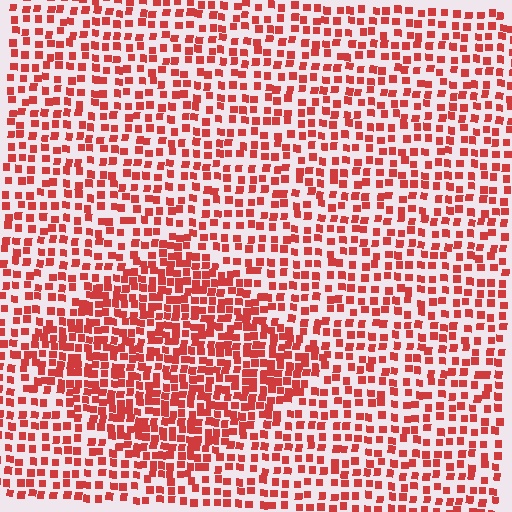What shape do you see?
I see a diamond.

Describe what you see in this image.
The image contains small red elements arranged at two different densities. A diamond-shaped region is visible where the elements are more densely packed than the surrounding area.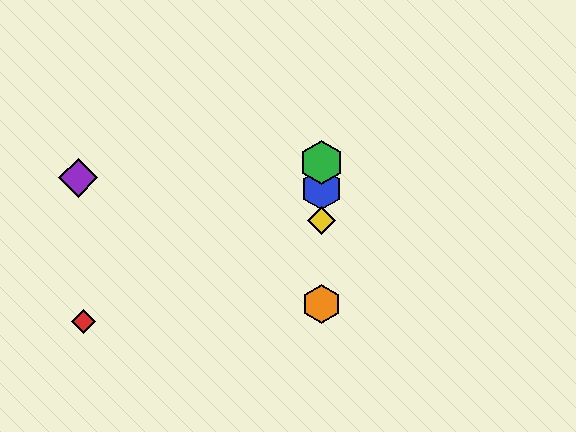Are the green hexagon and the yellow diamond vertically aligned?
Yes, both are at x≈321.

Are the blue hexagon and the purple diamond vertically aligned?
No, the blue hexagon is at x≈321 and the purple diamond is at x≈78.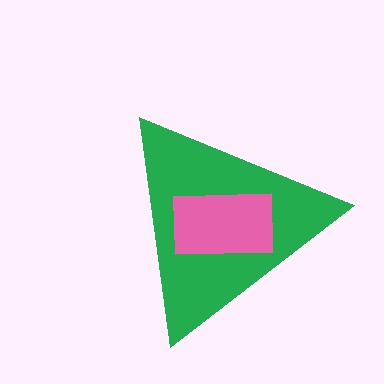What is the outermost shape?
The green triangle.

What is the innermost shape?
The pink rectangle.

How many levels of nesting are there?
2.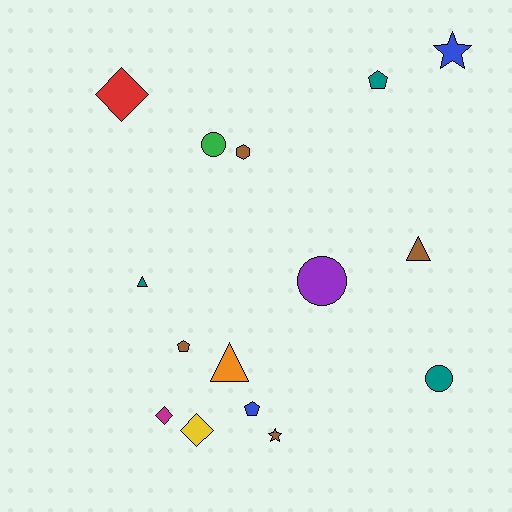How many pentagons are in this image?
There are 3 pentagons.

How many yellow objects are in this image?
There is 1 yellow object.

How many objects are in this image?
There are 15 objects.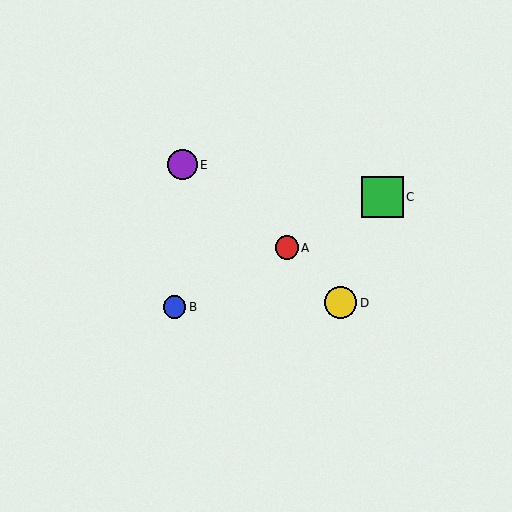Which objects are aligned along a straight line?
Objects A, B, C are aligned along a straight line.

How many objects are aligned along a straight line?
3 objects (A, B, C) are aligned along a straight line.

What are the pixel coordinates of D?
Object D is at (340, 303).